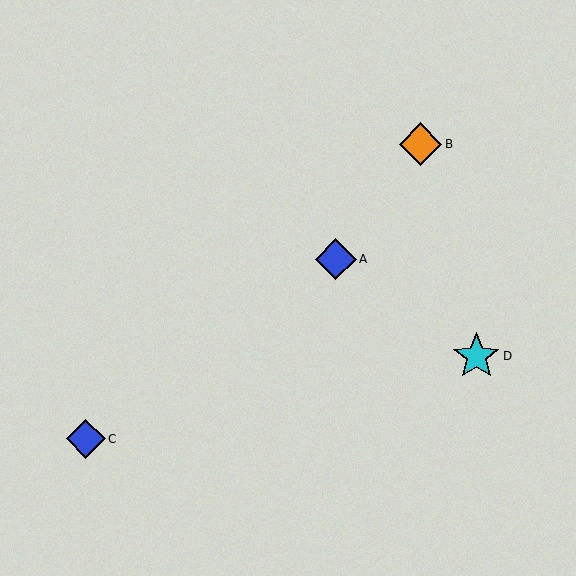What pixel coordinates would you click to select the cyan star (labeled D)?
Click at (476, 356) to select the cyan star D.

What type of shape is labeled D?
Shape D is a cyan star.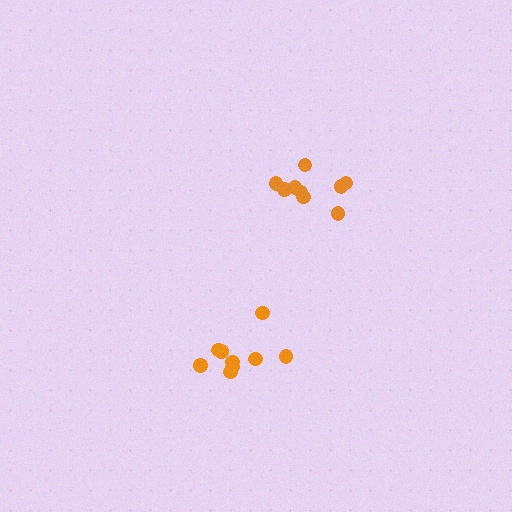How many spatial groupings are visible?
There are 2 spatial groupings.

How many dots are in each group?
Group 1: 9 dots, Group 2: 9 dots (18 total).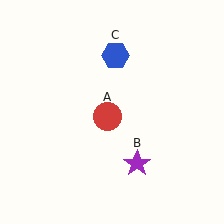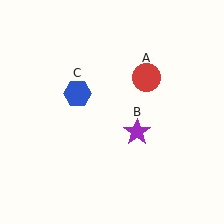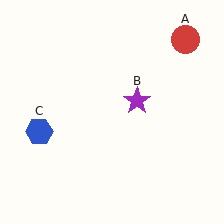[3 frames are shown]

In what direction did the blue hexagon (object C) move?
The blue hexagon (object C) moved down and to the left.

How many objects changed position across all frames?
3 objects changed position: red circle (object A), purple star (object B), blue hexagon (object C).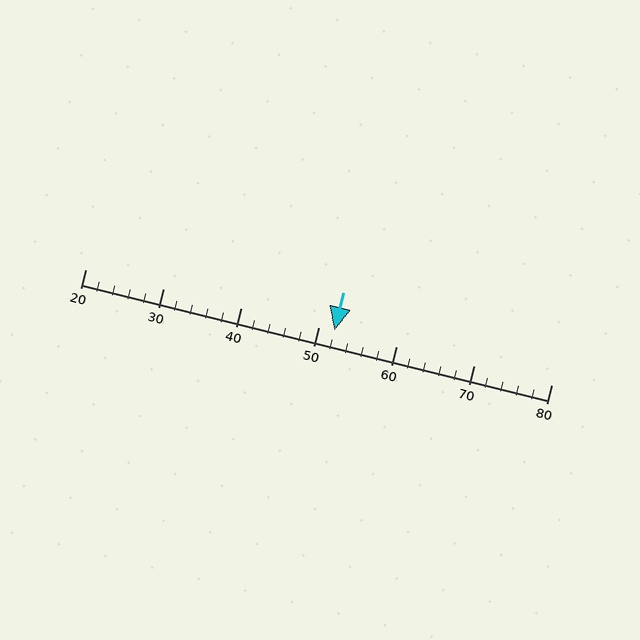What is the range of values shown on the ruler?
The ruler shows values from 20 to 80.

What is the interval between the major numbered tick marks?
The major tick marks are spaced 10 units apart.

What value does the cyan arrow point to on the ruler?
The cyan arrow points to approximately 52.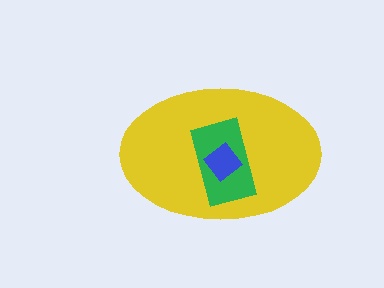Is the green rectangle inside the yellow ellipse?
Yes.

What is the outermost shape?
The yellow ellipse.